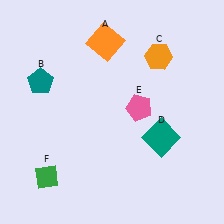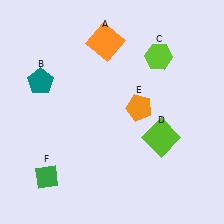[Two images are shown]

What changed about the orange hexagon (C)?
In Image 1, C is orange. In Image 2, it changed to lime.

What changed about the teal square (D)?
In Image 1, D is teal. In Image 2, it changed to lime.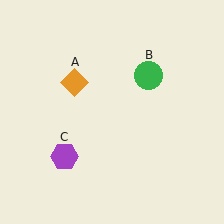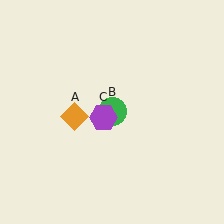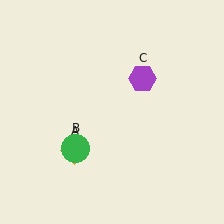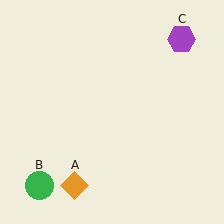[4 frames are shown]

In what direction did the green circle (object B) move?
The green circle (object B) moved down and to the left.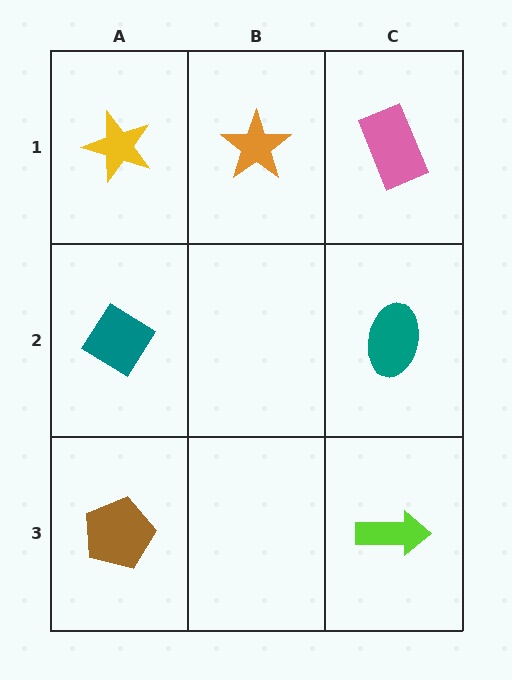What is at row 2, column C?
A teal ellipse.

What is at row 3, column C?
A lime arrow.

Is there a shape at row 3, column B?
No, that cell is empty.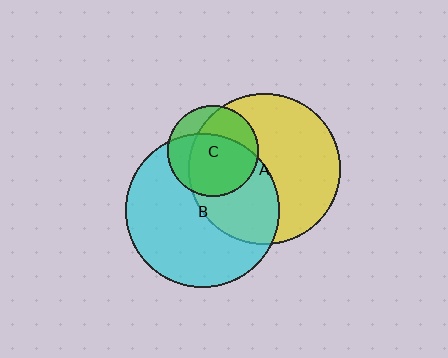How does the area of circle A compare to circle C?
Approximately 2.7 times.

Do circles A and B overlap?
Yes.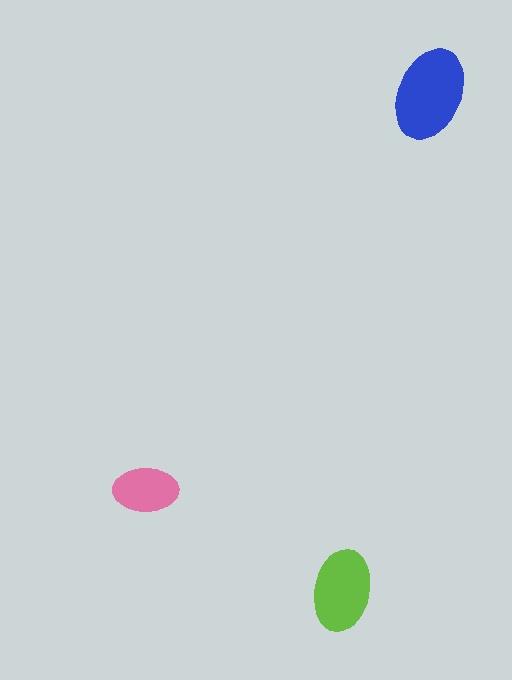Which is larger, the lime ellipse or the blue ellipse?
The blue one.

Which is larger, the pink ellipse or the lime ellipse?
The lime one.